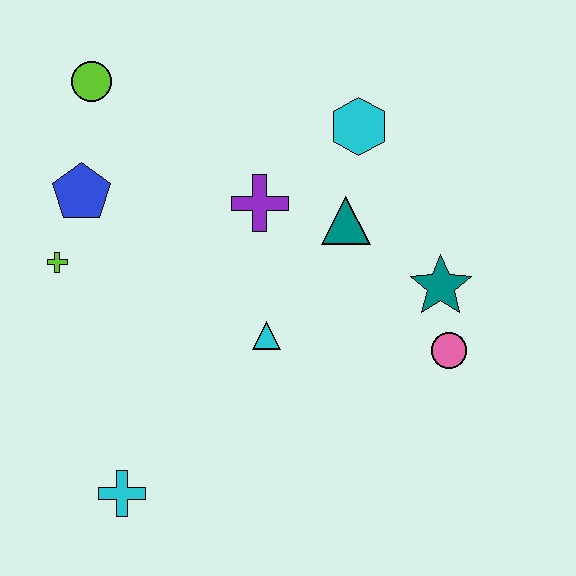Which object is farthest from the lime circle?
The pink circle is farthest from the lime circle.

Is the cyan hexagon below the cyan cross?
No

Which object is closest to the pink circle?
The teal star is closest to the pink circle.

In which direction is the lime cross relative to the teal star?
The lime cross is to the left of the teal star.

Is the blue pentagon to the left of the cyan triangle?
Yes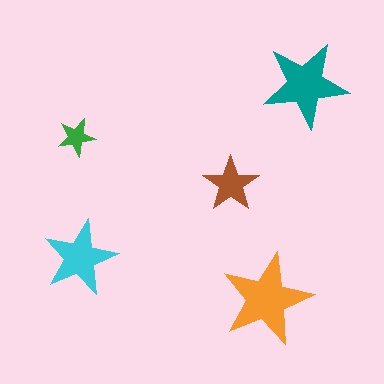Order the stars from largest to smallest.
the orange one, the teal one, the cyan one, the brown one, the green one.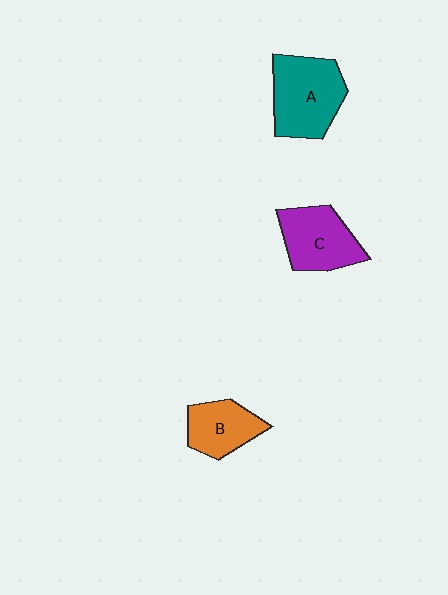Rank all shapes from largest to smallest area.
From largest to smallest: A (teal), C (purple), B (orange).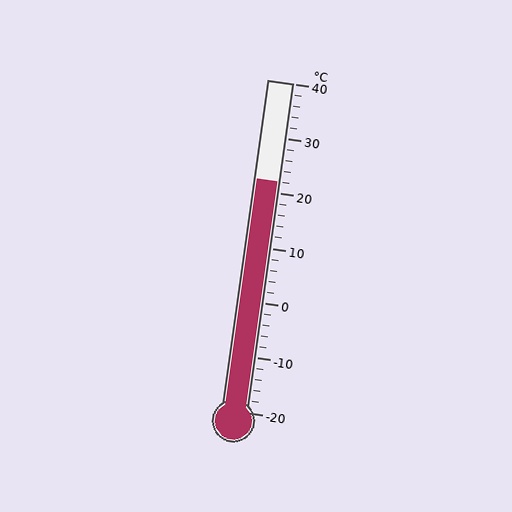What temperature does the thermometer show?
The thermometer shows approximately 22°C.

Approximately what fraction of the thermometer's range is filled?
The thermometer is filled to approximately 70% of its range.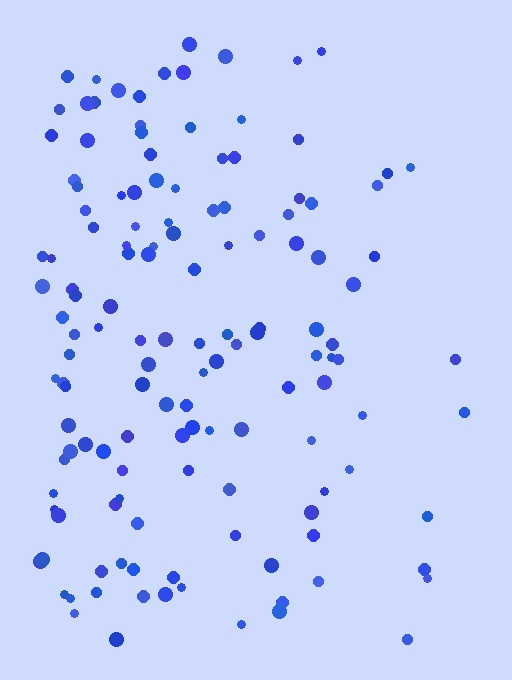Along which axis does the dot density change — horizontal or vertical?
Horizontal.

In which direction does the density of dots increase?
From right to left, with the left side densest.